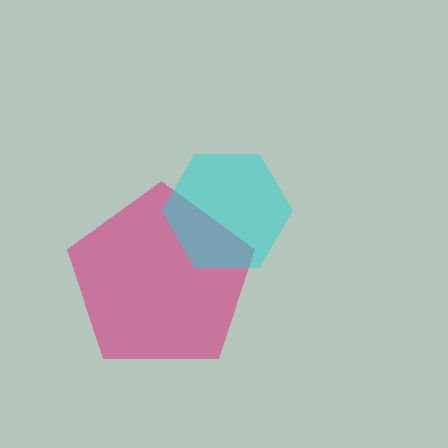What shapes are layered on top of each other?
The layered shapes are: a magenta pentagon, a cyan hexagon.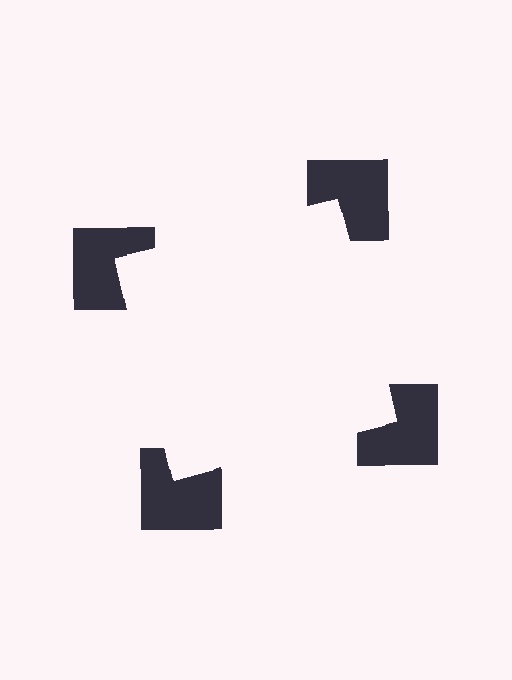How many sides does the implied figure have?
4 sides.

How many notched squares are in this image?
There are 4 — one at each vertex of the illusory square.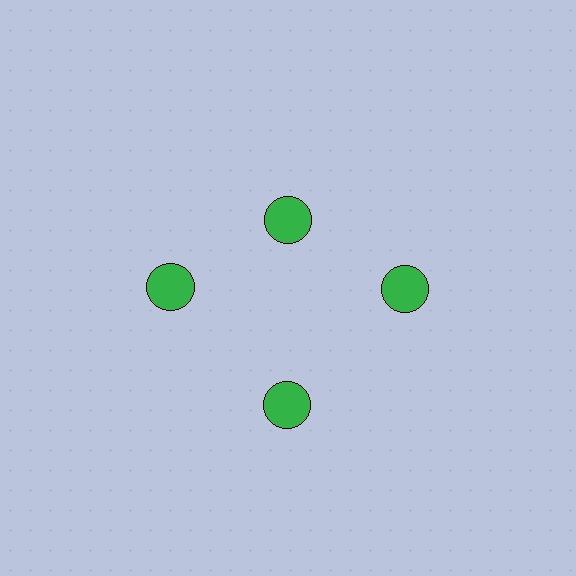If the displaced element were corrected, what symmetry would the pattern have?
It would have 4-fold rotational symmetry — the pattern would map onto itself every 90 degrees.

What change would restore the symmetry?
The symmetry would be restored by moving it outward, back onto the ring so that all 4 circles sit at equal angles and equal distance from the center.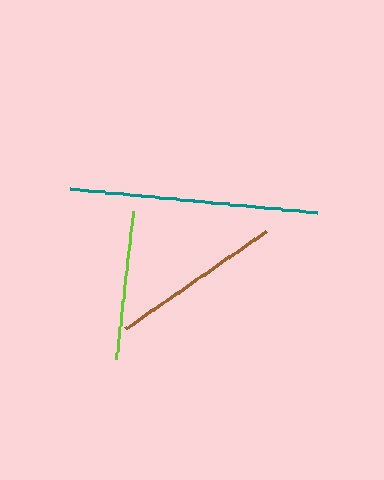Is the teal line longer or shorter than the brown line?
The teal line is longer than the brown line.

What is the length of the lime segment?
The lime segment is approximately 150 pixels long.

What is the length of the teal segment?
The teal segment is approximately 248 pixels long.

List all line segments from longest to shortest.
From longest to shortest: teal, brown, lime.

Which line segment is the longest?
The teal line is the longest at approximately 248 pixels.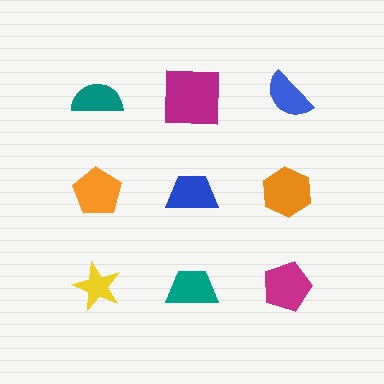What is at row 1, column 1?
A teal semicircle.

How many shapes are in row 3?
3 shapes.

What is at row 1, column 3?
A blue semicircle.